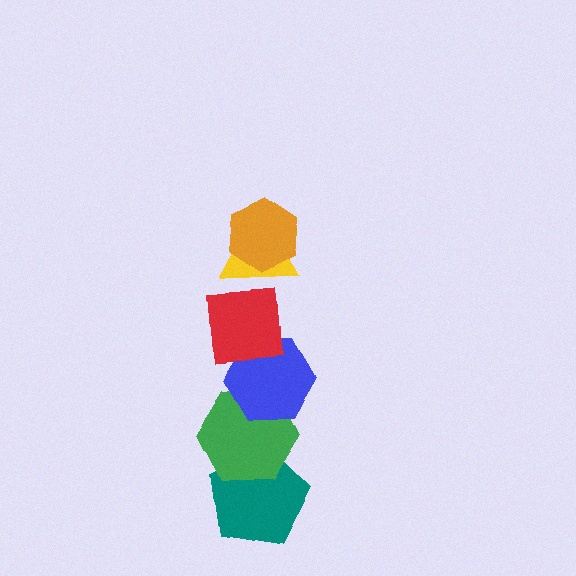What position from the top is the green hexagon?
The green hexagon is 5th from the top.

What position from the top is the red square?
The red square is 3rd from the top.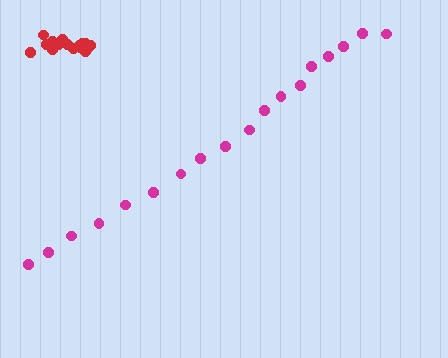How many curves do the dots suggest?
There are 2 distinct paths.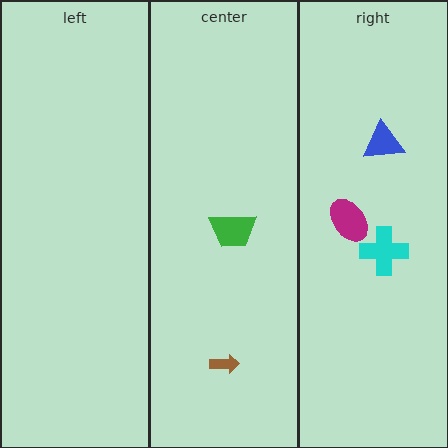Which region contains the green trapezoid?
The center region.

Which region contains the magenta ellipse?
The right region.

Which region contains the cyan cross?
The right region.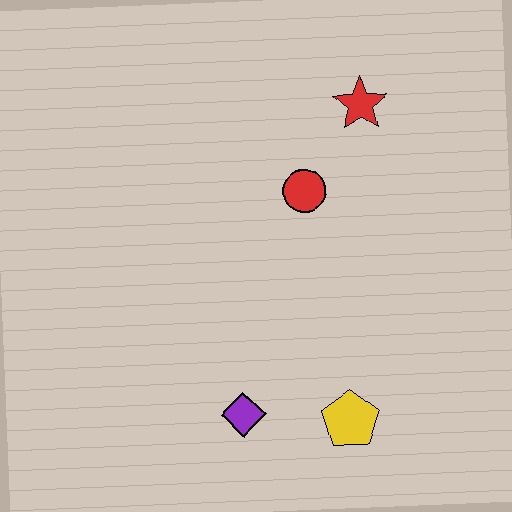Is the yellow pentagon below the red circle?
Yes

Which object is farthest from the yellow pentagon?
The red star is farthest from the yellow pentagon.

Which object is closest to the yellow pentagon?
The purple diamond is closest to the yellow pentagon.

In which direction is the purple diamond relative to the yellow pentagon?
The purple diamond is to the left of the yellow pentagon.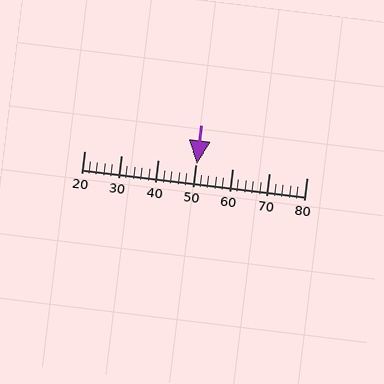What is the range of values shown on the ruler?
The ruler shows values from 20 to 80.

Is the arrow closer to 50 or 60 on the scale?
The arrow is closer to 50.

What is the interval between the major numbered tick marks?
The major tick marks are spaced 10 units apart.